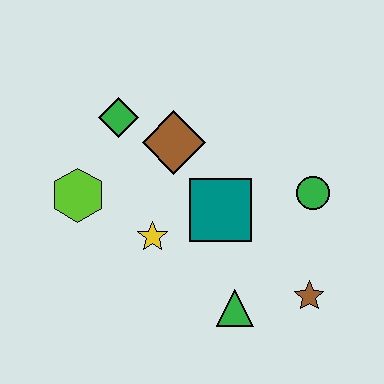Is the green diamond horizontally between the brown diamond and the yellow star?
No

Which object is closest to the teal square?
The yellow star is closest to the teal square.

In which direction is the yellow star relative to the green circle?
The yellow star is to the left of the green circle.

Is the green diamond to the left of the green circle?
Yes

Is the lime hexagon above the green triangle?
Yes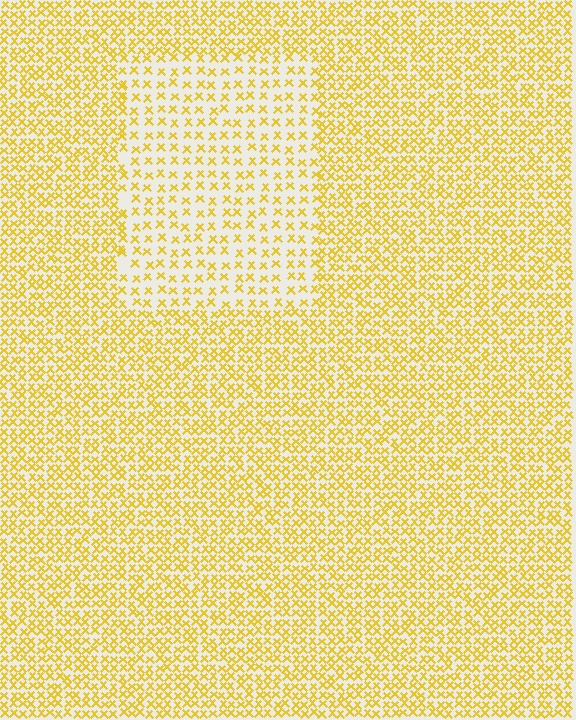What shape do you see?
I see a rectangle.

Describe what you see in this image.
The image contains small yellow elements arranged at two different densities. A rectangle-shaped region is visible where the elements are less densely packed than the surrounding area.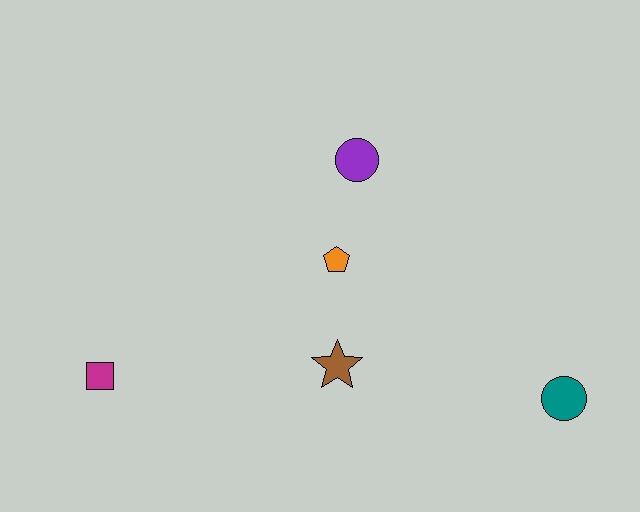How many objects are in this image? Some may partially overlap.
There are 5 objects.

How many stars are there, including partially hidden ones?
There is 1 star.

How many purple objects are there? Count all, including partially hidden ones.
There is 1 purple object.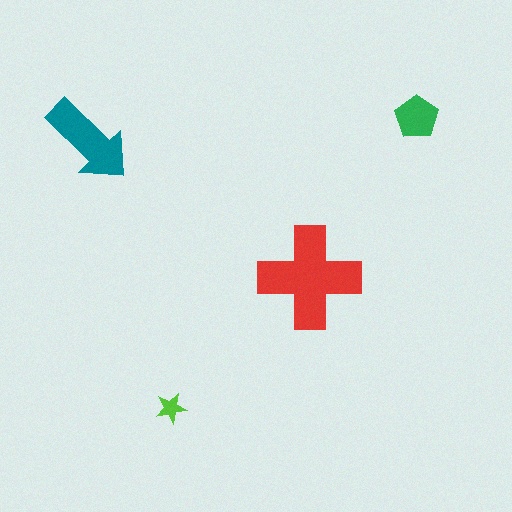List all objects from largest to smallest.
The red cross, the teal arrow, the green pentagon, the lime star.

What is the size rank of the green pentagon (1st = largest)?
3rd.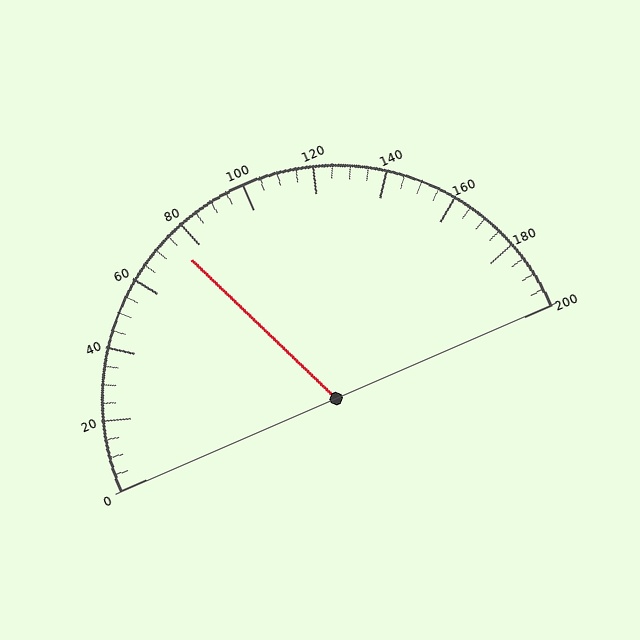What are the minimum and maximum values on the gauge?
The gauge ranges from 0 to 200.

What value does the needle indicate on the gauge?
The needle indicates approximately 75.